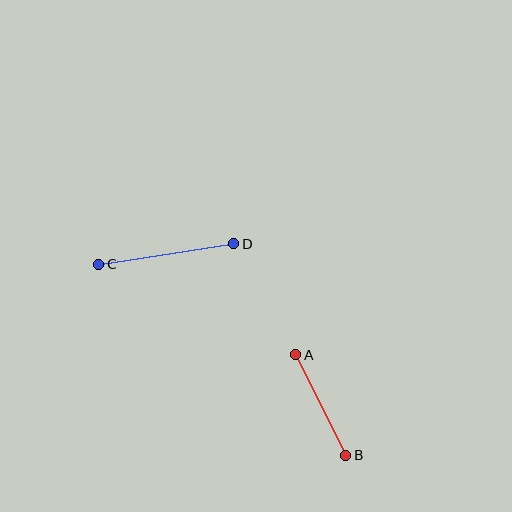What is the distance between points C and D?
The distance is approximately 136 pixels.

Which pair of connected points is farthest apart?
Points C and D are farthest apart.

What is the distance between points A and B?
The distance is approximately 112 pixels.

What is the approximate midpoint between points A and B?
The midpoint is at approximately (321, 405) pixels.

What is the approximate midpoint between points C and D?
The midpoint is at approximately (166, 254) pixels.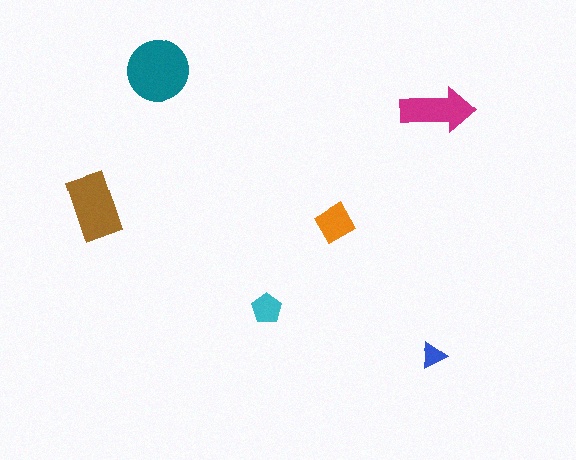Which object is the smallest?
The blue triangle.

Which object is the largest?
The teal circle.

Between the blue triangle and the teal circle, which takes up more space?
The teal circle.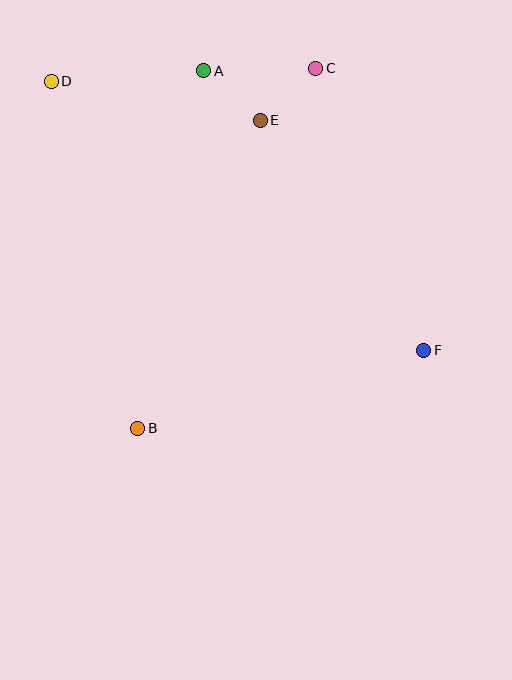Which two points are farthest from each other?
Points D and F are farthest from each other.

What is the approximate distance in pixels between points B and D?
The distance between B and D is approximately 358 pixels.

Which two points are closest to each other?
Points A and E are closest to each other.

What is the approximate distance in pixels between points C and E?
The distance between C and E is approximately 76 pixels.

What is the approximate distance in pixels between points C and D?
The distance between C and D is approximately 265 pixels.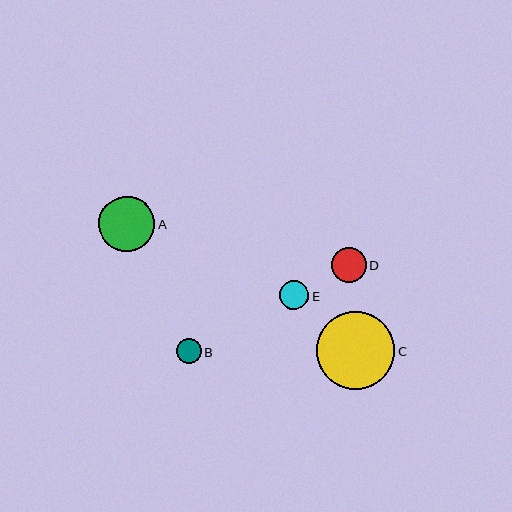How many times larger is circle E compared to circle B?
Circle E is approximately 1.2 times the size of circle B.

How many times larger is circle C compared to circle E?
Circle C is approximately 2.7 times the size of circle E.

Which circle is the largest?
Circle C is the largest with a size of approximately 78 pixels.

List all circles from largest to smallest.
From largest to smallest: C, A, D, E, B.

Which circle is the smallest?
Circle B is the smallest with a size of approximately 25 pixels.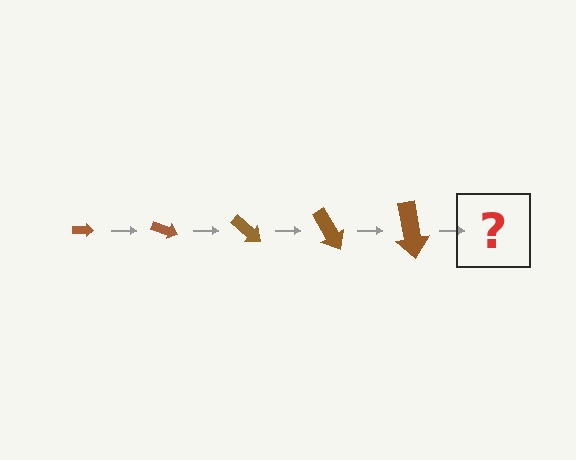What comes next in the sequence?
The next element should be an arrow, larger than the previous one and rotated 100 degrees from the start.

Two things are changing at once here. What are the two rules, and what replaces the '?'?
The two rules are that the arrow grows larger each step and it rotates 20 degrees each step. The '?' should be an arrow, larger than the previous one and rotated 100 degrees from the start.